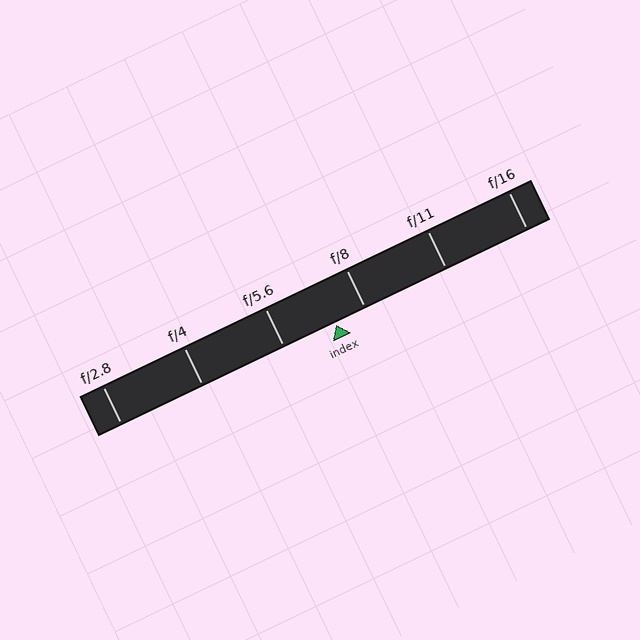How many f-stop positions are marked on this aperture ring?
There are 6 f-stop positions marked.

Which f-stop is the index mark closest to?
The index mark is closest to f/8.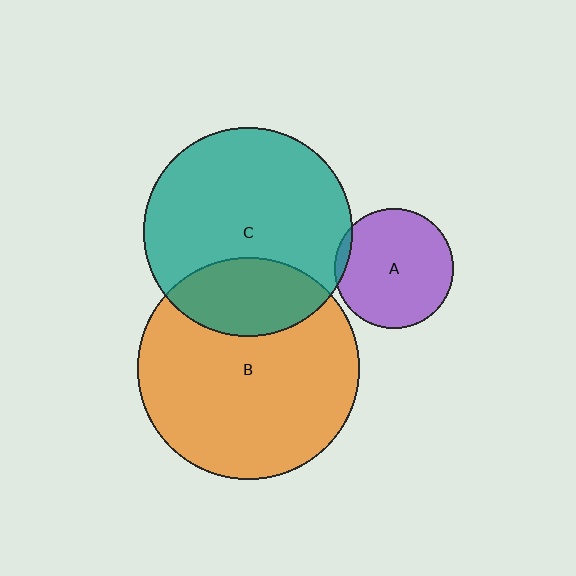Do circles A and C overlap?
Yes.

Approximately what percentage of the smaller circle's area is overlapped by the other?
Approximately 5%.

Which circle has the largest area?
Circle B (orange).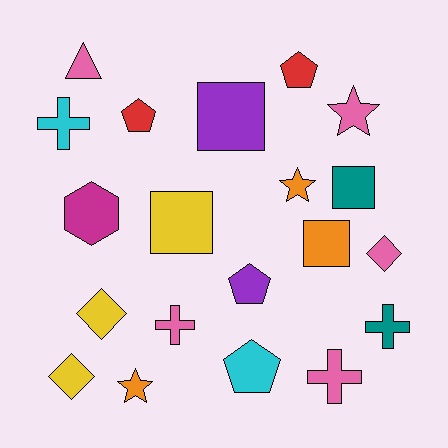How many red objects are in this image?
There are 2 red objects.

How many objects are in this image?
There are 20 objects.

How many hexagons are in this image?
There is 1 hexagon.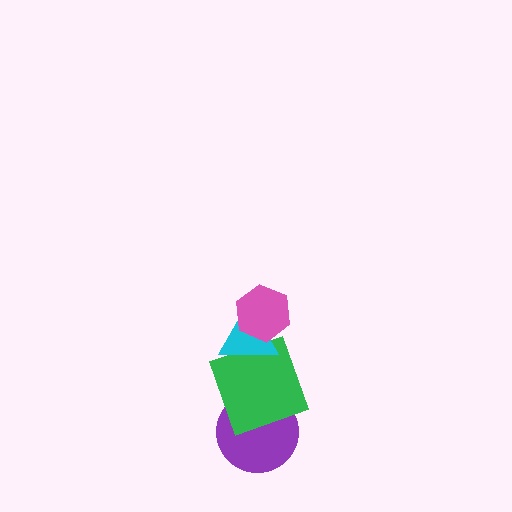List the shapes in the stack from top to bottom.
From top to bottom: the pink hexagon, the cyan triangle, the green square, the purple circle.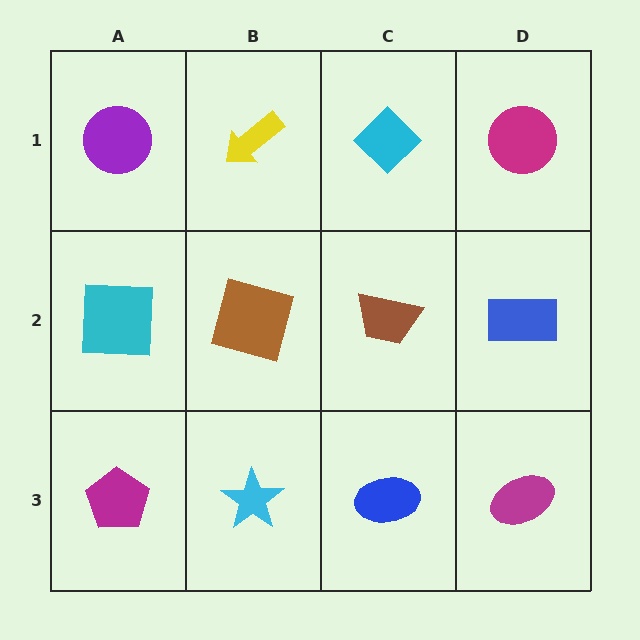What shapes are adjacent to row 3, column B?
A brown square (row 2, column B), a magenta pentagon (row 3, column A), a blue ellipse (row 3, column C).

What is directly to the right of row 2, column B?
A brown trapezoid.